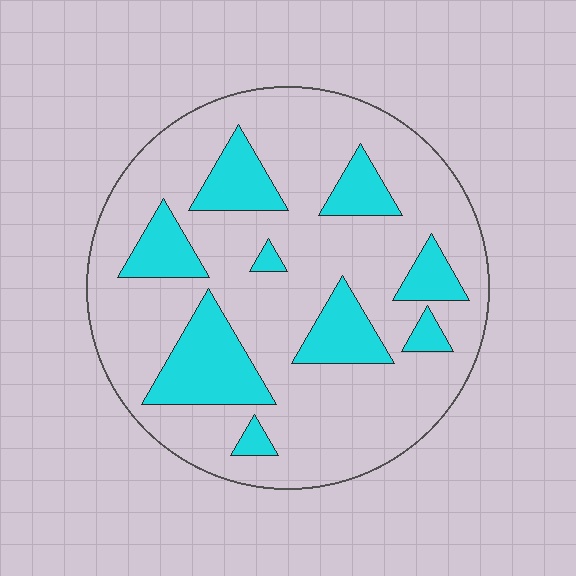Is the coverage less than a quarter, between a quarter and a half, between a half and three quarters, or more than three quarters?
Less than a quarter.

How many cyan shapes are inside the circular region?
9.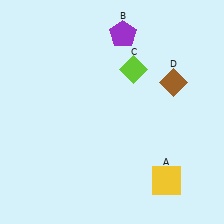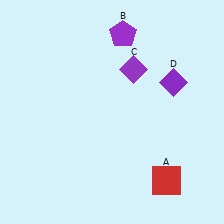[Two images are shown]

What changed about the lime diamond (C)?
In Image 1, C is lime. In Image 2, it changed to purple.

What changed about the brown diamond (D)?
In Image 1, D is brown. In Image 2, it changed to purple.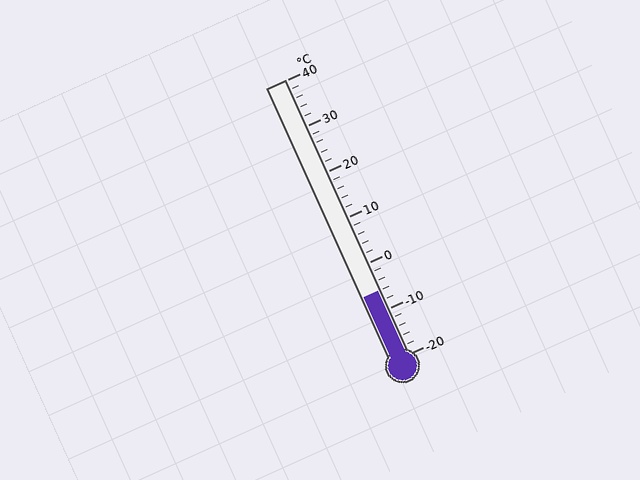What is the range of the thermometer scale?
The thermometer scale ranges from -20°C to 40°C.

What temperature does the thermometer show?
The thermometer shows approximately -6°C.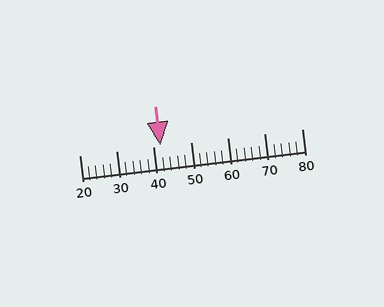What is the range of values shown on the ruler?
The ruler shows values from 20 to 80.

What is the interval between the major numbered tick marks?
The major tick marks are spaced 10 units apart.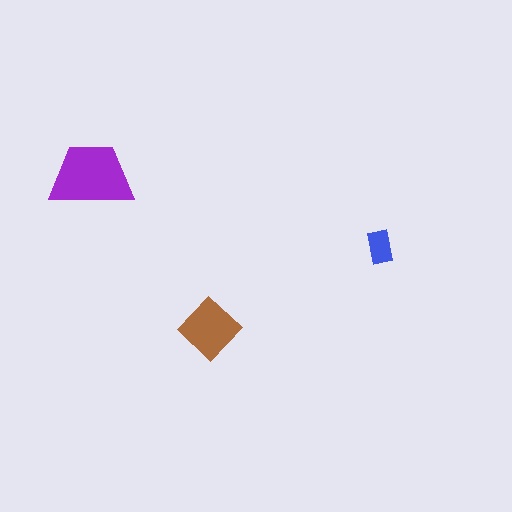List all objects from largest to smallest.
The purple trapezoid, the brown diamond, the blue rectangle.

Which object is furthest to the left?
The purple trapezoid is leftmost.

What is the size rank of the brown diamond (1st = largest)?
2nd.